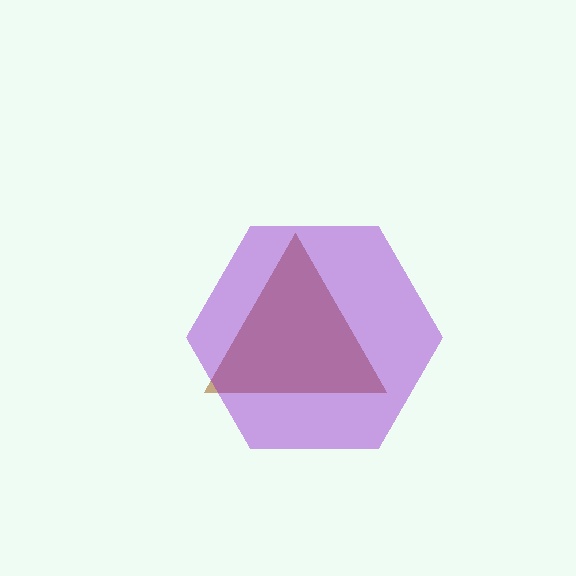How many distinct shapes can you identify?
There are 2 distinct shapes: a brown triangle, a purple hexagon.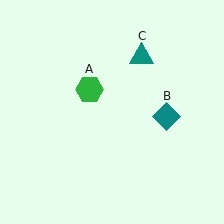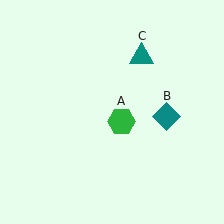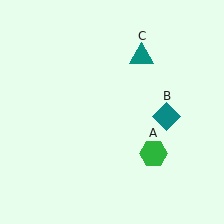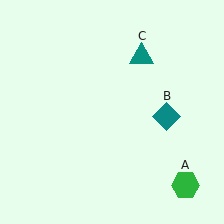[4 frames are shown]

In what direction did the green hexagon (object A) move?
The green hexagon (object A) moved down and to the right.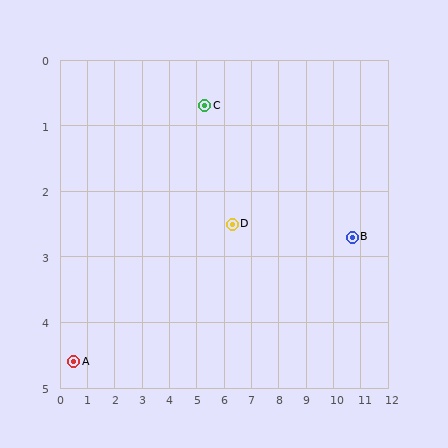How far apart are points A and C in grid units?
Points A and C are about 6.2 grid units apart.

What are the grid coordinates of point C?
Point C is at approximately (5.3, 0.7).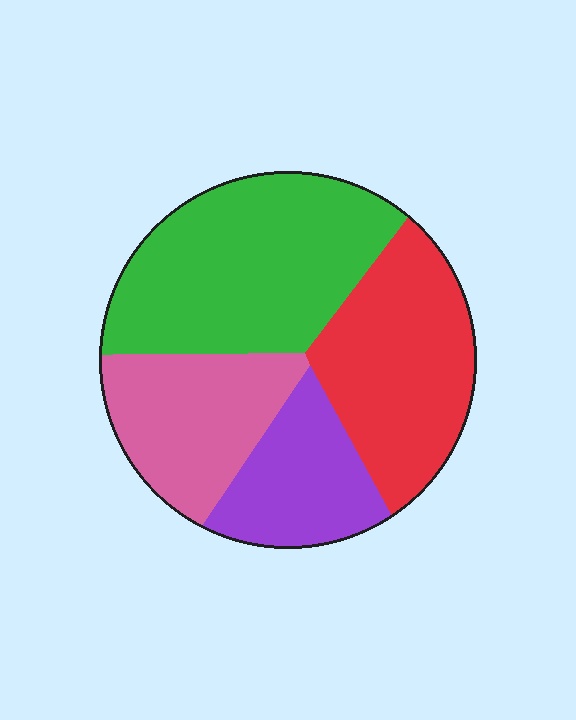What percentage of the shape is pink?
Pink covers 20% of the shape.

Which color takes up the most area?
Green, at roughly 35%.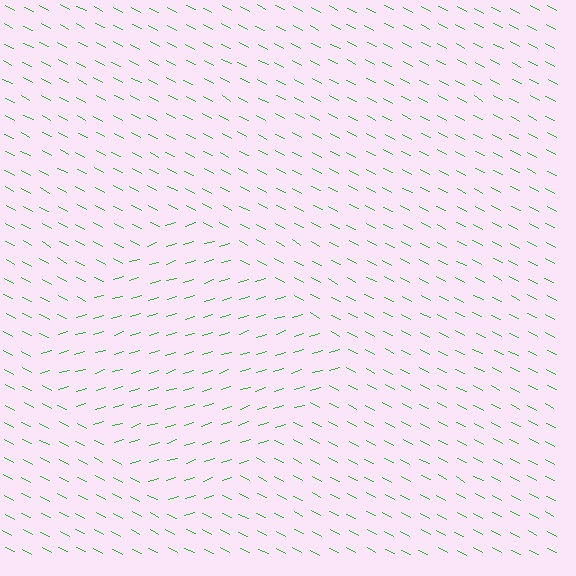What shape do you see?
I see a diamond.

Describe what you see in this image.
The image is filled with small green line segments. A diamond region in the image has lines oriented differently from the surrounding lines, creating a visible texture boundary.